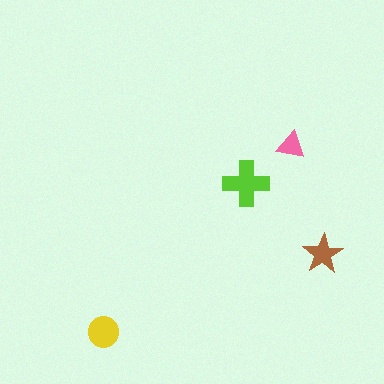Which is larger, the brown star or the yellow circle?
The yellow circle.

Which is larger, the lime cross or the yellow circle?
The lime cross.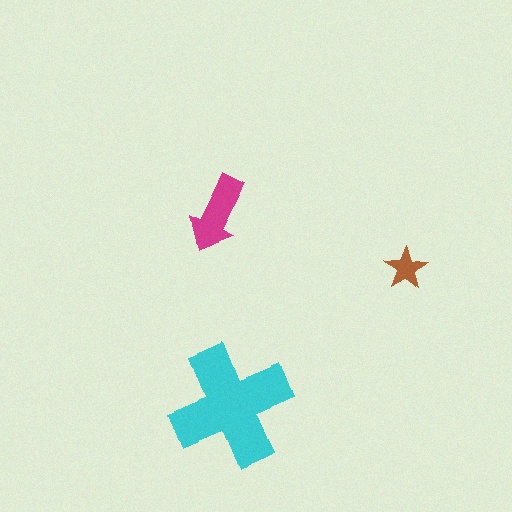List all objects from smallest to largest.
The brown star, the magenta arrow, the cyan cross.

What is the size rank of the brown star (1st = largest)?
3rd.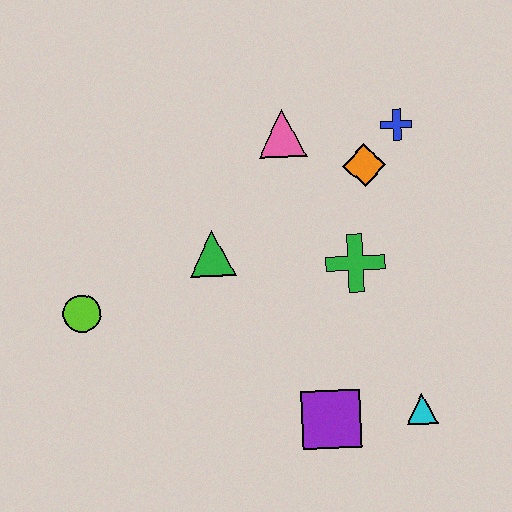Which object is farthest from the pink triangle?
The cyan triangle is farthest from the pink triangle.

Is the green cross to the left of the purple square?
No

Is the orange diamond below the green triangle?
No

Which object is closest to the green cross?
The orange diamond is closest to the green cross.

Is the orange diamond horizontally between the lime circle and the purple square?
No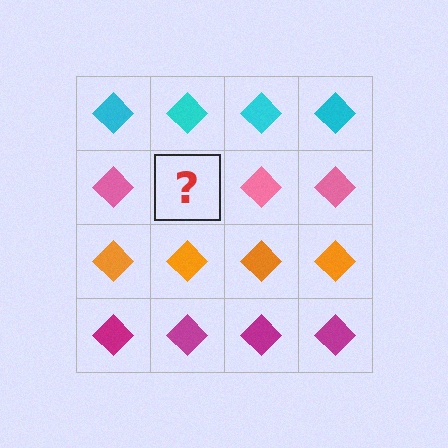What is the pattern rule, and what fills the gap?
The rule is that each row has a consistent color. The gap should be filled with a pink diamond.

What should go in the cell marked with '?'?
The missing cell should contain a pink diamond.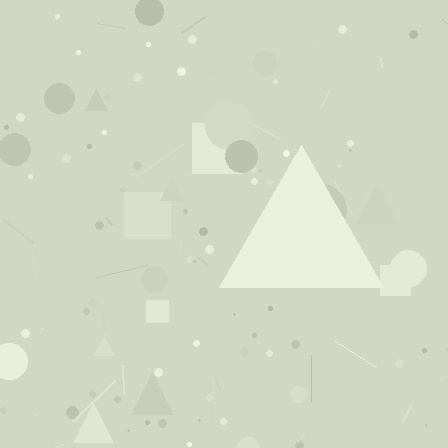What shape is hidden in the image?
A triangle is hidden in the image.